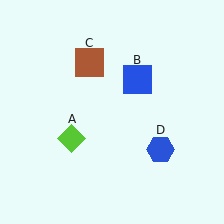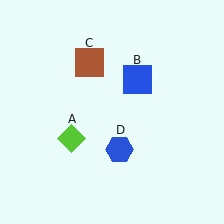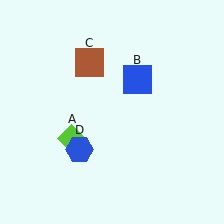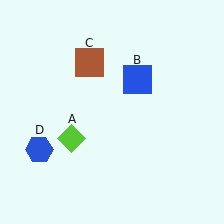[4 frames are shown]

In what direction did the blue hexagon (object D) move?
The blue hexagon (object D) moved left.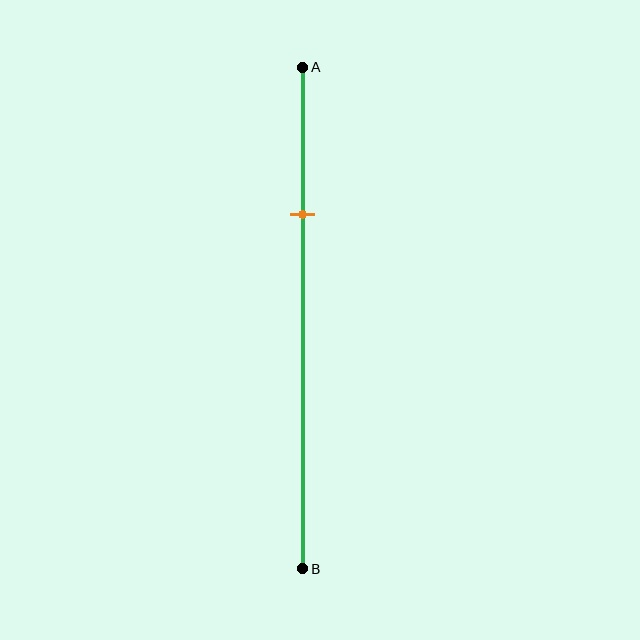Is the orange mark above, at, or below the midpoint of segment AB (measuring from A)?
The orange mark is above the midpoint of segment AB.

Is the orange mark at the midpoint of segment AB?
No, the mark is at about 30% from A, not at the 50% midpoint.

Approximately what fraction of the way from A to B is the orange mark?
The orange mark is approximately 30% of the way from A to B.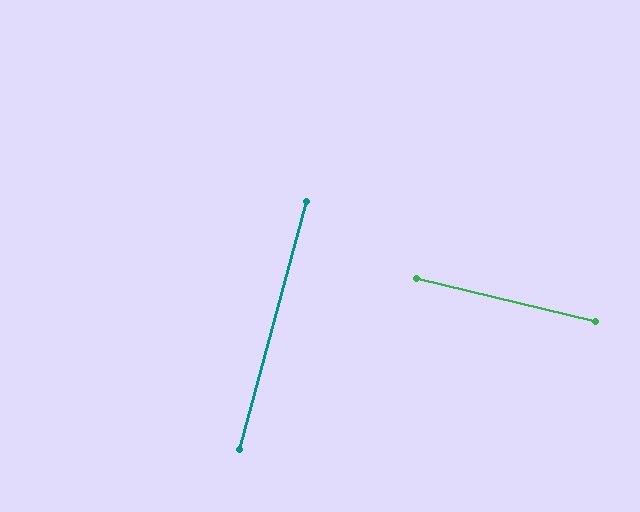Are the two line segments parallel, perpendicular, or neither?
Perpendicular — they meet at approximately 89°.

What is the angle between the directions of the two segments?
Approximately 89 degrees.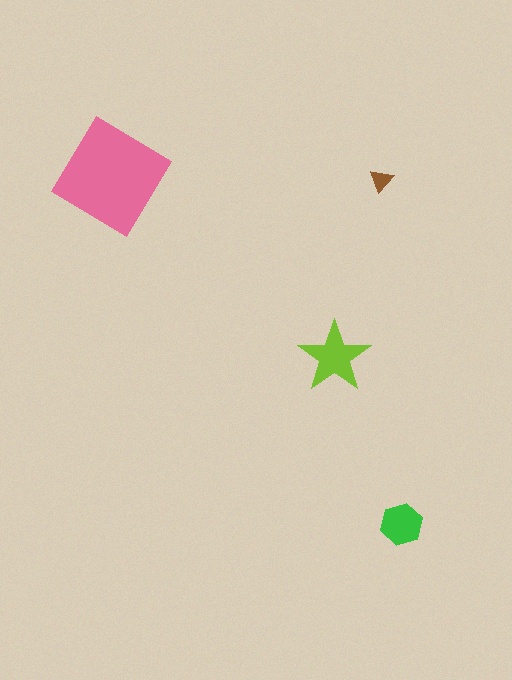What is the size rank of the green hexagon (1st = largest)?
3rd.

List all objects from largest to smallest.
The pink diamond, the lime star, the green hexagon, the brown triangle.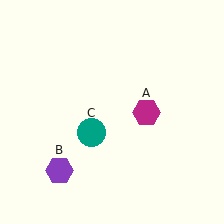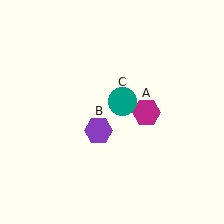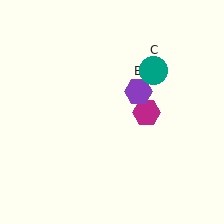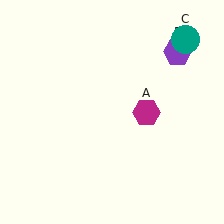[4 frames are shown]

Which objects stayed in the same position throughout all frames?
Magenta hexagon (object A) remained stationary.